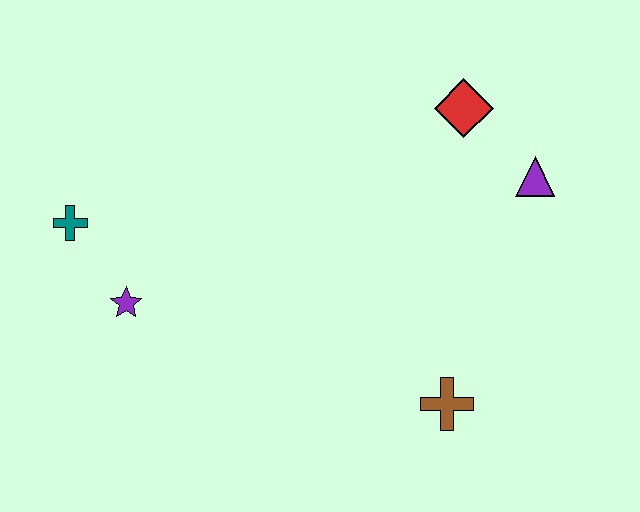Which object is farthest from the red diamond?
The teal cross is farthest from the red diamond.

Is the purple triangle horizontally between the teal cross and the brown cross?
No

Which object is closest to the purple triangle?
The red diamond is closest to the purple triangle.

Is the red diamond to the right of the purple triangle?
No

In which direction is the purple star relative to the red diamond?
The purple star is to the left of the red diamond.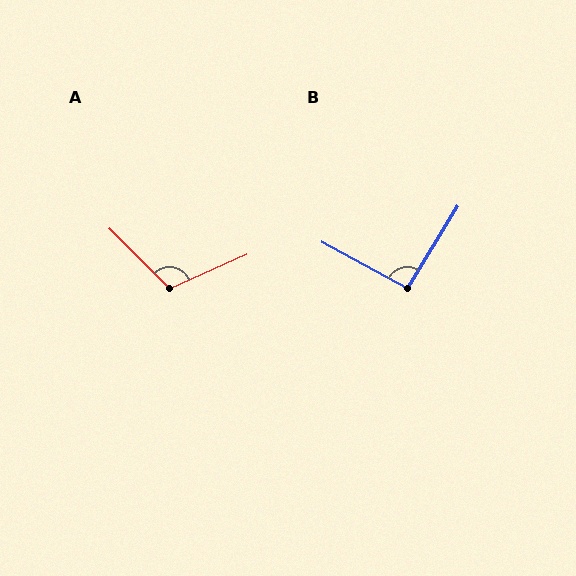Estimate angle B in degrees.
Approximately 93 degrees.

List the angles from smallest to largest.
B (93°), A (111°).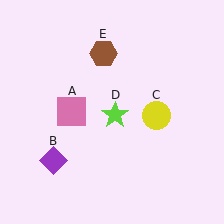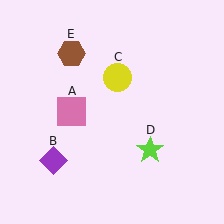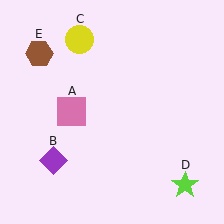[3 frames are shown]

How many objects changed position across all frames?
3 objects changed position: yellow circle (object C), lime star (object D), brown hexagon (object E).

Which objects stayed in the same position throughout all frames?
Pink square (object A) and purple diamond (object B) remained stationary.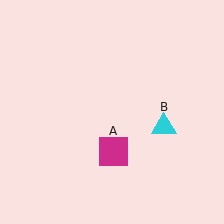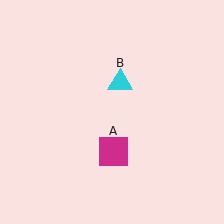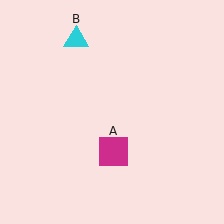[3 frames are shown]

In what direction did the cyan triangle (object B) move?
The cyan triangle (object B) moved up and to the left.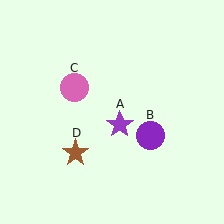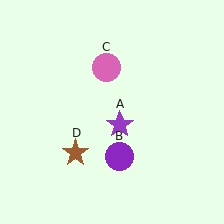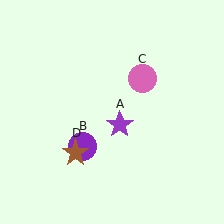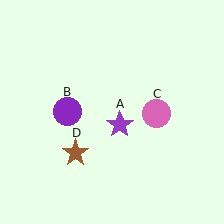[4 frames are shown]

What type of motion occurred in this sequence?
The purple circle (object B), pink circle (object C) rotated clockwise around the center of the scene.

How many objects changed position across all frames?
2 objects changed position: purple circle (object B), pink circle (object C).